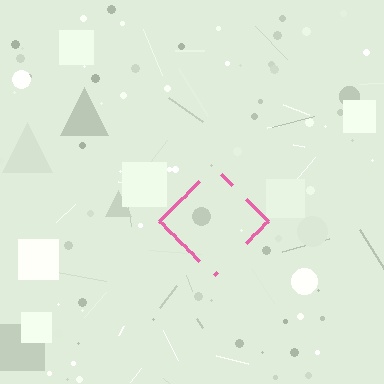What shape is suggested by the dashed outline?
The dashed outline suggests a diamond.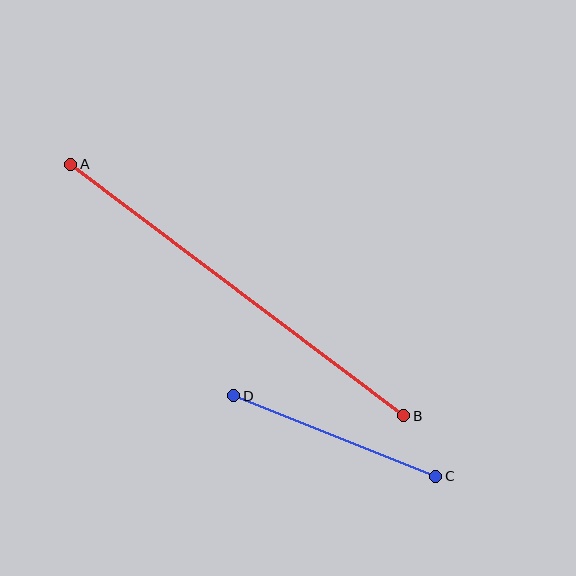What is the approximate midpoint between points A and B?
The midpoint is at approximately (237, 290) pixels.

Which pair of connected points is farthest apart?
Points A and B are farthest apart.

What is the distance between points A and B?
The distance is approximately 417 pixels.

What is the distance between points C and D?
The distance is approximately 217 pixels.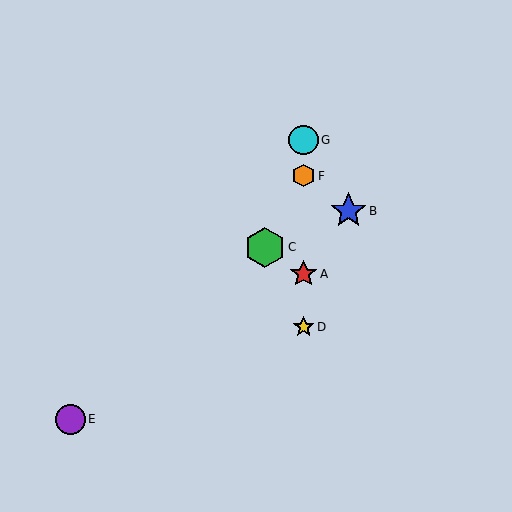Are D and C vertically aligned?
No, D is at x≈304 and C is at x≈265.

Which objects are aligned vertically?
Objects A, D, F, G are aligned vertically.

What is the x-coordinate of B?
Object B is at x≈348.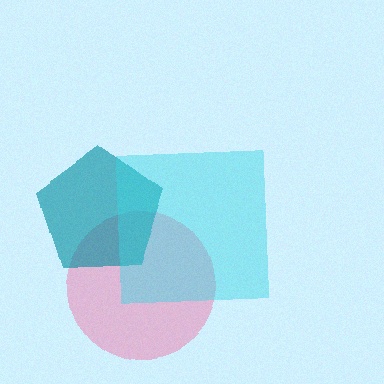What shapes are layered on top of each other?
The layered shapes are: a pink circle, a teal pentagon, a cyan square.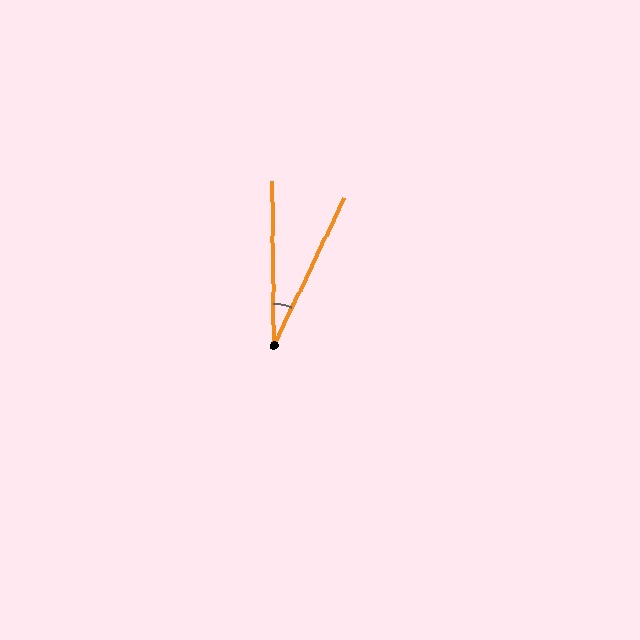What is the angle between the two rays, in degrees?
Approximately 26 degrees.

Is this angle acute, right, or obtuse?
It is acute.